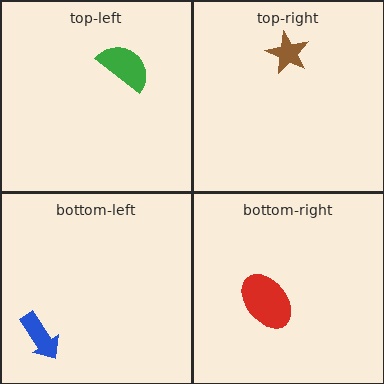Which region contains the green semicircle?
The top-left region.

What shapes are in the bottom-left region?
The blue arrow.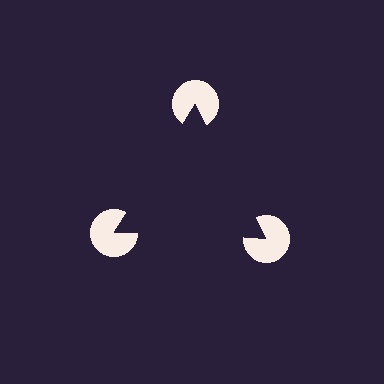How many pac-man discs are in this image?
There are 3 — one at each vertex of the illusory triangle.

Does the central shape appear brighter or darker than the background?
It typically appears slightly darker than the background, even though no actual brightness change is drawn.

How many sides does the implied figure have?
3 sides.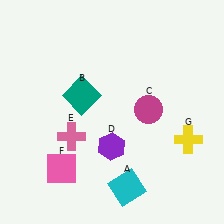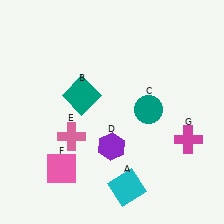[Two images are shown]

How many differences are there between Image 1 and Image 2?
There are 2 differences between the two images.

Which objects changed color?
C changed from magenta to teal. G changed from yellow to magenta.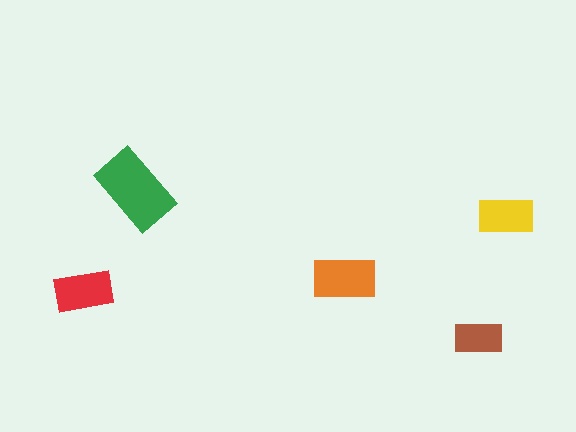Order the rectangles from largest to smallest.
the green one, the orange one, the red one, the yellow one, the brown one.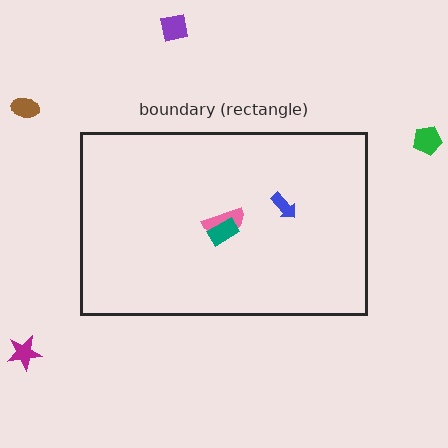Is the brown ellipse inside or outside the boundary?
Outside.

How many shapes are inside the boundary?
3 inside, 4 outside.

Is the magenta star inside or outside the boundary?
Outside.